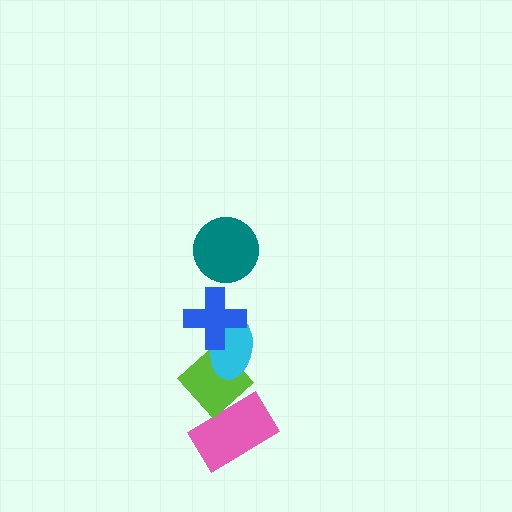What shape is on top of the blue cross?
The teal circle is on top of the blue cross.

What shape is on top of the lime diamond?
The cyan ellipse is on top of the lime diamond.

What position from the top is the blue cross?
The blue cross is 2nd from the top.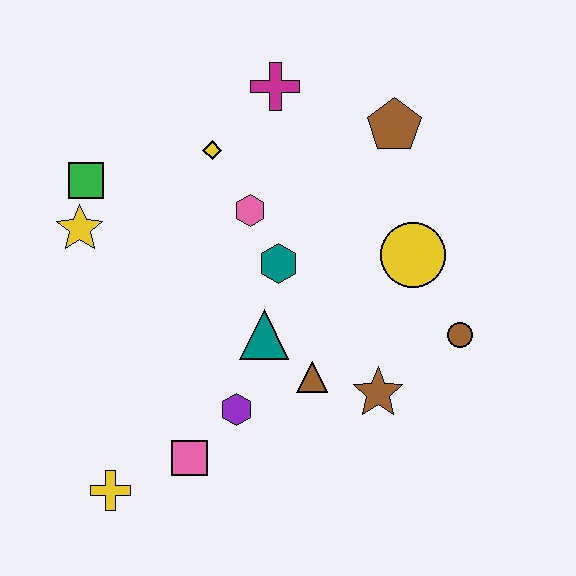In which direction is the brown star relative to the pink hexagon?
The brown star is below the pink hexagon.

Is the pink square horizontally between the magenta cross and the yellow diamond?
No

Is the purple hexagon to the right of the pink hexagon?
No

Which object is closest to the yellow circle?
The brown circle is closest to the yellow circle.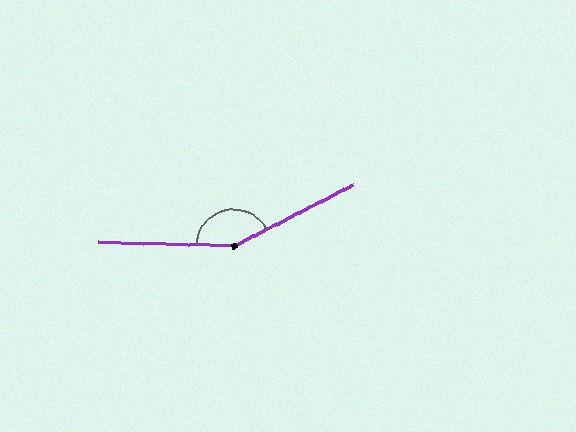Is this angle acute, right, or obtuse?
It is obtuse.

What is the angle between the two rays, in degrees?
Approximately 151 degrees.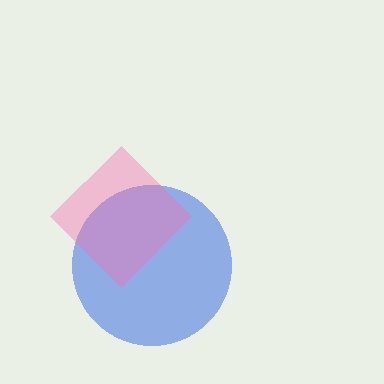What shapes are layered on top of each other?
The layered shapes are: a blue circle, a pink diamond.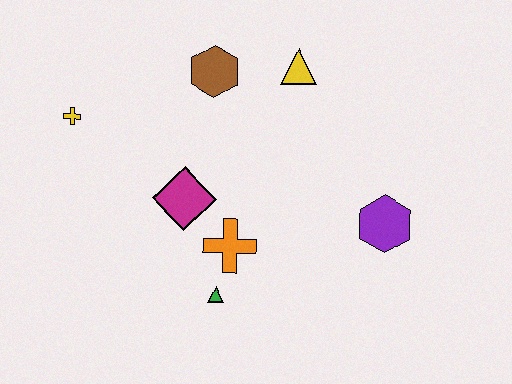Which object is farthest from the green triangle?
The yellow triangle is farthest from the green triangle.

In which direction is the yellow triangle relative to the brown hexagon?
The yellow triangle is to the right of the brown hexagon.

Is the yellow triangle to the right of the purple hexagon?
No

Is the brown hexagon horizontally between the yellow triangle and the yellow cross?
Yes